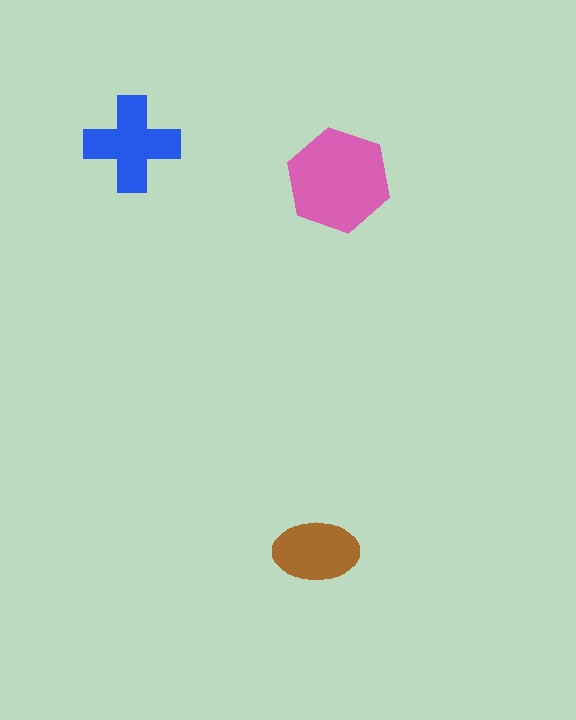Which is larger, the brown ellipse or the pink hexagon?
The pink hexagon.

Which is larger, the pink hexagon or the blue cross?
The pink hexagon.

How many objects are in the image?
There are 3 objects in the image.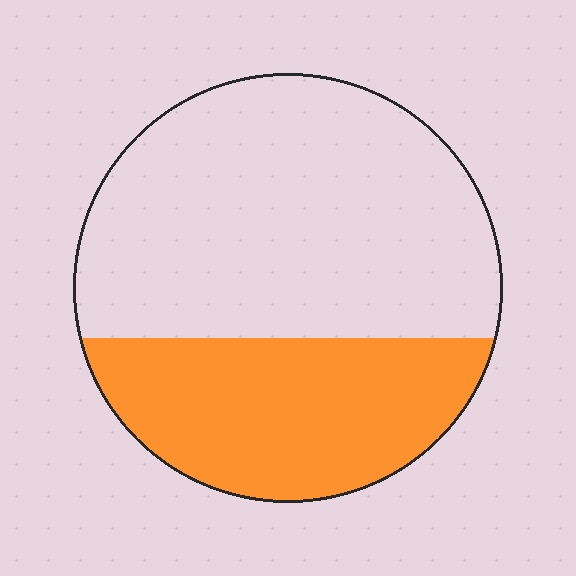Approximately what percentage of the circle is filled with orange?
Approximately 35%.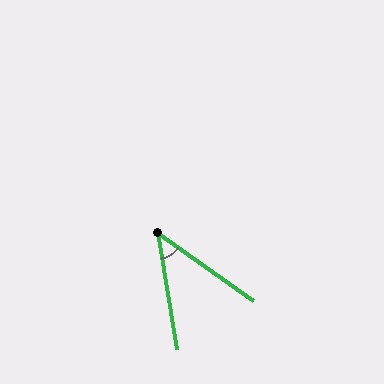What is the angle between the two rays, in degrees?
Approximately 45 degrees.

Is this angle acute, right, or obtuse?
It is acute.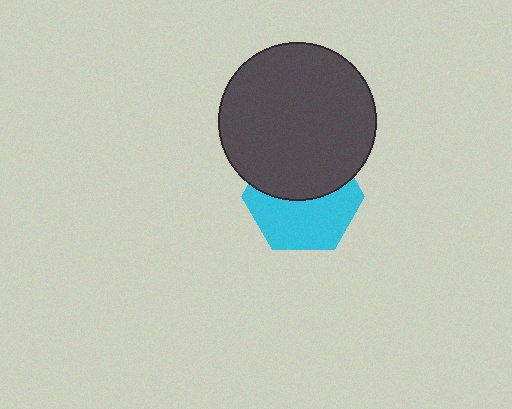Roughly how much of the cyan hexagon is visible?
About half of it is visible (roughly 54%).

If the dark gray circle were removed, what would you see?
You would see the complete cyan hexagon.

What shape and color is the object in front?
The object in front is a dark gray circle.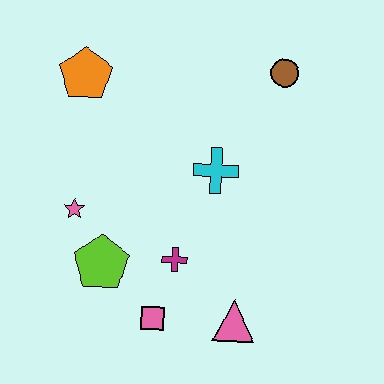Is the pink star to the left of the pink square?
Yes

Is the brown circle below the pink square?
No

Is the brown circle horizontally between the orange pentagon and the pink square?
No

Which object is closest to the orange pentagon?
The pink star is closest to the orange pentagon.